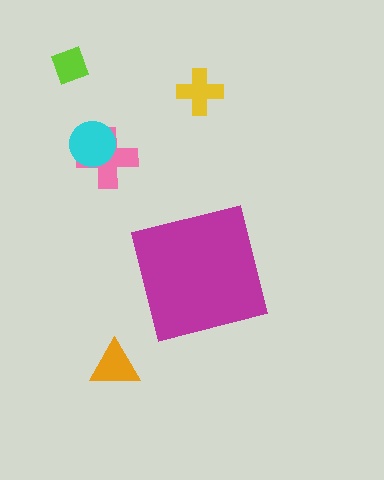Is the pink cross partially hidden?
No, the pink cross is fully visible.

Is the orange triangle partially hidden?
No, the orange triangle is fully visible.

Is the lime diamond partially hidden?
No, the lime diamond is fully visible.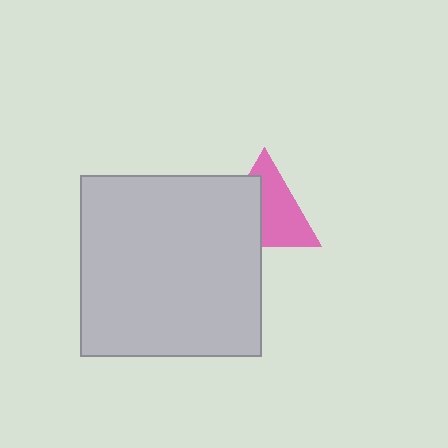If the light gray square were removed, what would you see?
You would see the complete pink triangle.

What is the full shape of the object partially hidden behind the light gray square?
The partially hidden object is a pink triangle.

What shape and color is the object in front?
The object in front is a light gray square.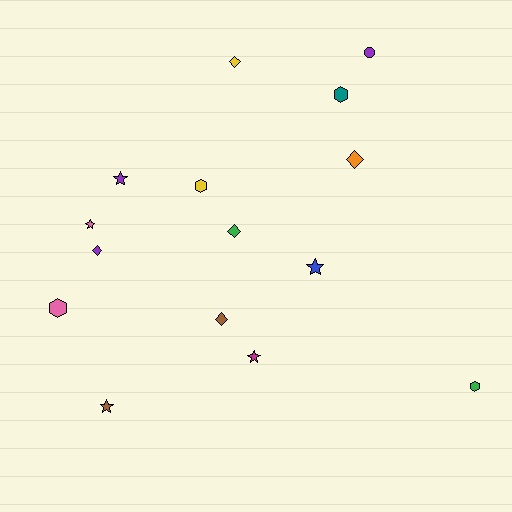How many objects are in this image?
There are 15 objects.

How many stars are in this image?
There are 5 stars.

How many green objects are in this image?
There are 2 green objects.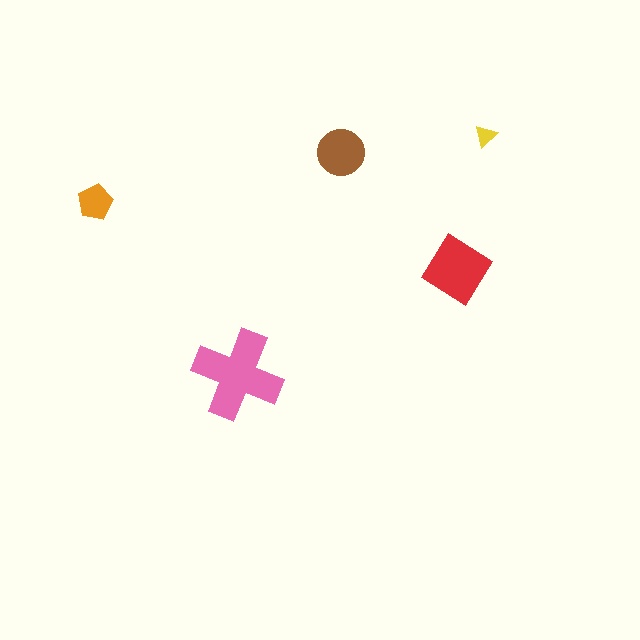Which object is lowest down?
The pink cross is bottommost.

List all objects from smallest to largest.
The yellow triangle, the orange pentagon, the brown circle, the red diamond, the pink cross.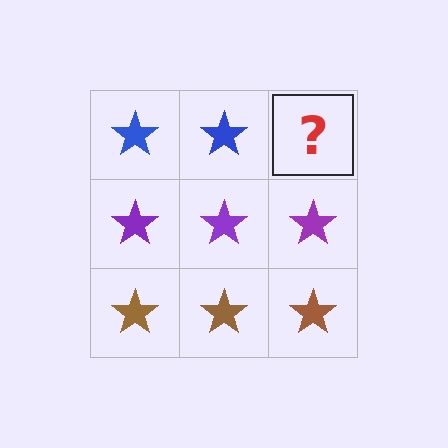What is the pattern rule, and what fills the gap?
The rule is that each row has a consistent color. The gap should be filled with a blue star.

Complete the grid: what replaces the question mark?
The question mark should be replaced with a blue star.